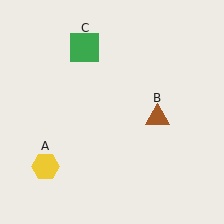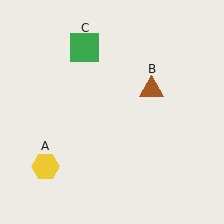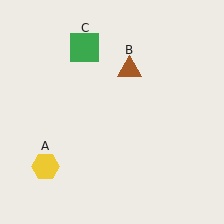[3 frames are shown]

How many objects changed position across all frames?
1 object changed position: brown triangle (object B).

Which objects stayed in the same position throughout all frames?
Yellow hexagon (object A) and green square (object C) remained stationary.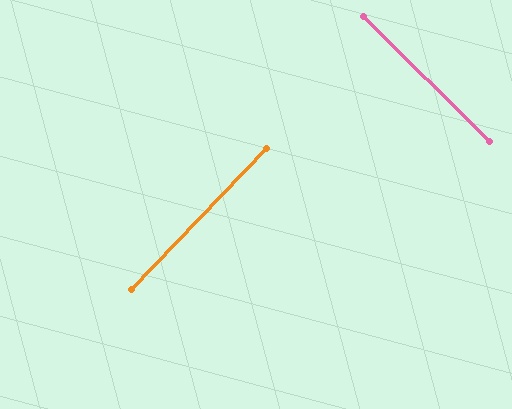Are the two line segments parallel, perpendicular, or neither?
Perpendicular — they meet at approximately 89°.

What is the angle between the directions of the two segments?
Approximately 89 degrees.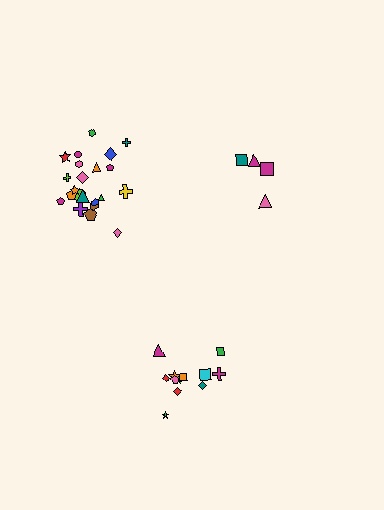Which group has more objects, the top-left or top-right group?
The top-left group.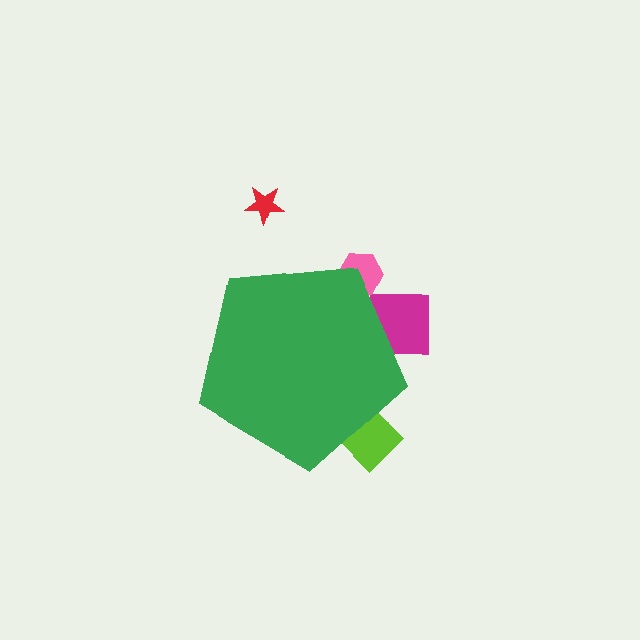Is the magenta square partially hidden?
Yes, the magenta square is partially hidden behind the green pentagon.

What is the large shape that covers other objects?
A green pentagon.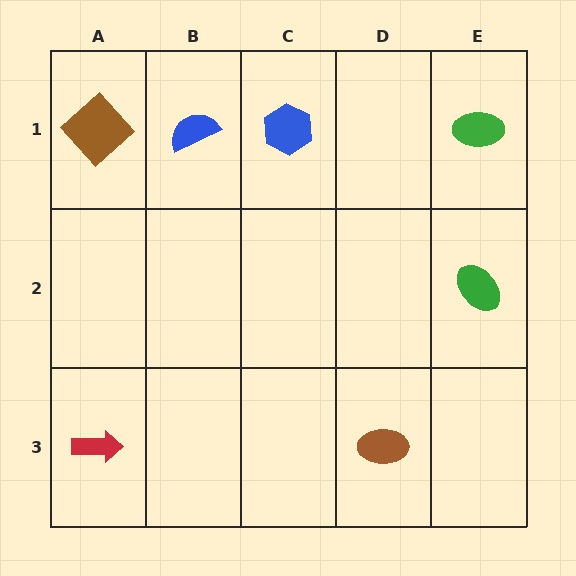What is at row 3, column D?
A brown ellipse.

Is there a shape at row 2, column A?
No, that cell is empty.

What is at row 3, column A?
A red arrow.